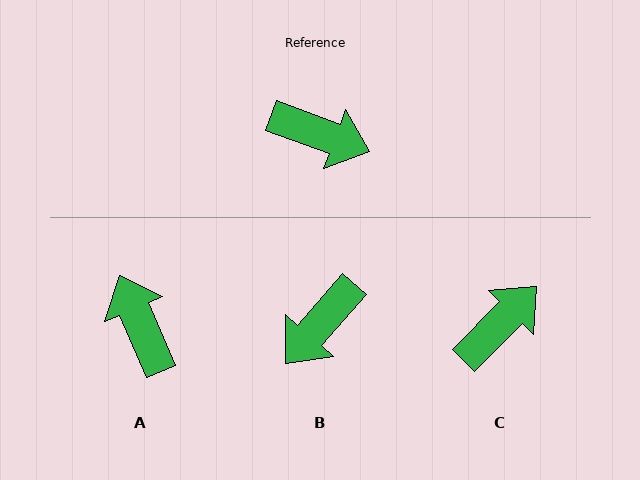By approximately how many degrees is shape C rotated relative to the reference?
Approximately 66 degrees counter-clockwise.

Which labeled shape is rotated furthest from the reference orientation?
A, about 134 degrees away.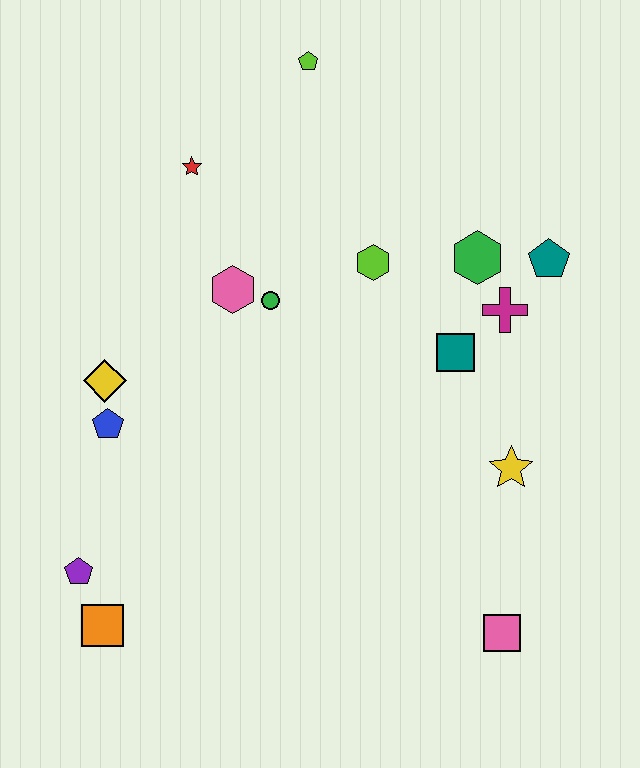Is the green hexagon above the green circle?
Yes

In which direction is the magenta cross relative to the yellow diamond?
The magenta cross is to the right of the yellow diamond.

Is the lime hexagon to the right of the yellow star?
No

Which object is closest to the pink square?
The yellow star is closest to the pink square.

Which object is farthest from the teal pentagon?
The orange square is farthest from the teal pentagon.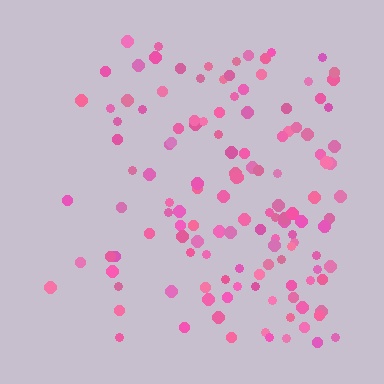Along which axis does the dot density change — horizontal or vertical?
Horizontal.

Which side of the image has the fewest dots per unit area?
The left.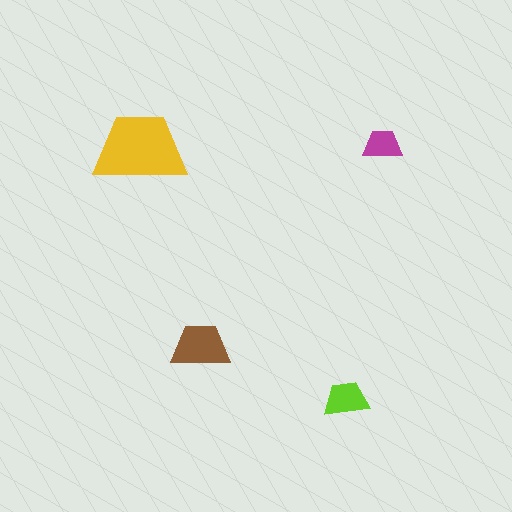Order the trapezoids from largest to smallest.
the yellow one, the brown one, the lime one, the magenta one.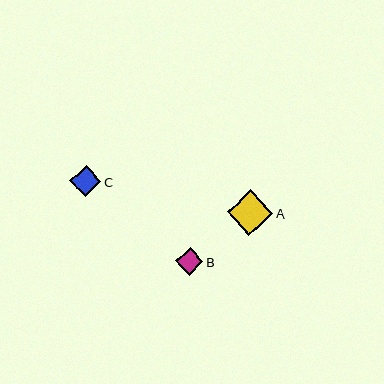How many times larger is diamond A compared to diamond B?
Diamond A is approximately 1.6 times the size of diamond B.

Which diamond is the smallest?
Diamond B is the smallest with a size of approximately 28 pixels.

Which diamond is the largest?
Diamond A is the largest with a size of approximately 46 pixels.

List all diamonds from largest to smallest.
From largest to smallest: A, C, B.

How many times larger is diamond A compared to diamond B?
Diamond A is approximately 1.6 times the size of diamond B.